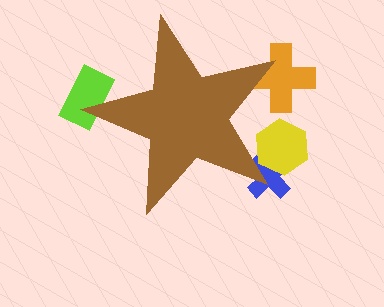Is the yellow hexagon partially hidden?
Yes, the yellow hexagon is partially hidden behind the brown star.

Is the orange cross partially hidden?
Yes, the orange cross is partially hidden behind the brown star.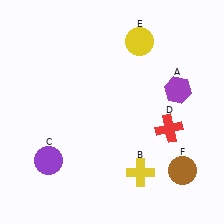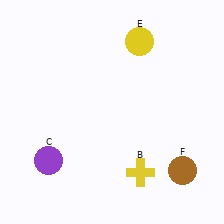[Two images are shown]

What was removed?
The red cross (D), the purple hexagon (A) were removed in Image 2.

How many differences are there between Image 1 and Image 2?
There are 2 differences between the two images.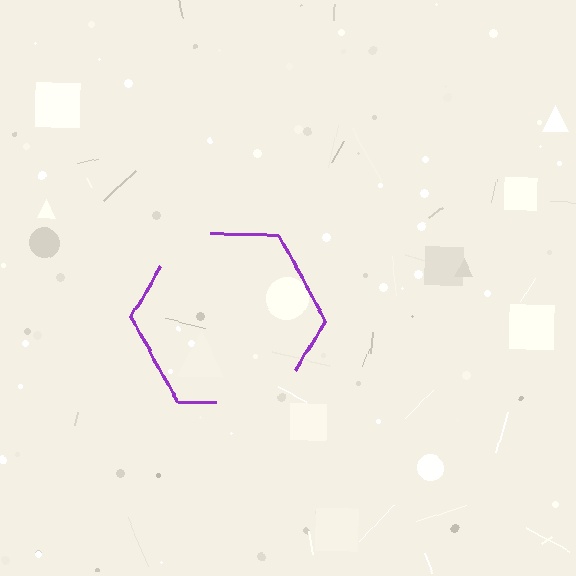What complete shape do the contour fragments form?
The contour fragments form a hexagon.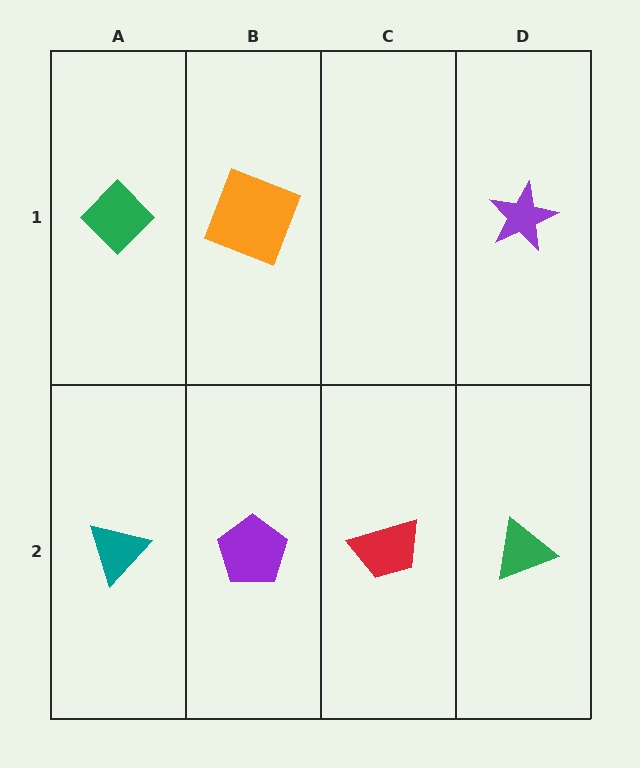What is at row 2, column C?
A red trapezoid.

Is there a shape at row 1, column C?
No, that cell is empty.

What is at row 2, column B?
A purple pentagon.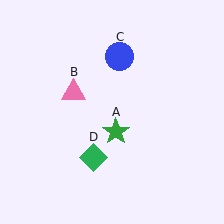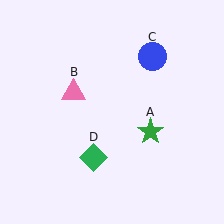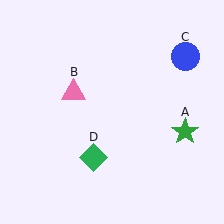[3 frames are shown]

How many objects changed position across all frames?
2 objects changed position: green star (object A), blue circle (object C).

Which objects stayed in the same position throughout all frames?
Pink triangle (object B) and green diamond (object D) remained stationary.